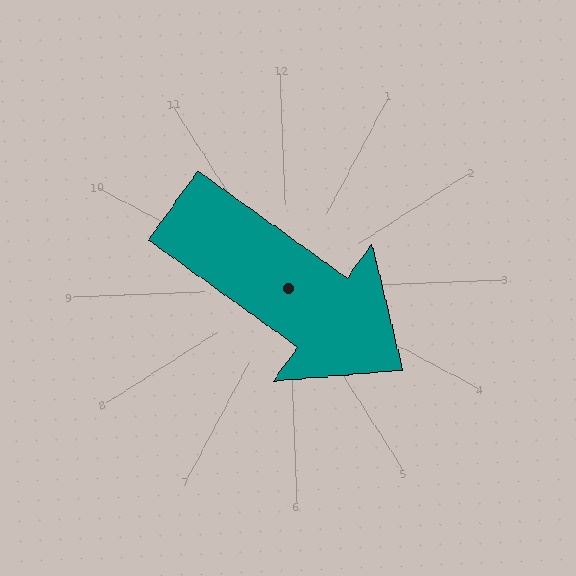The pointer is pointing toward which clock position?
Roughly 4 o'clock.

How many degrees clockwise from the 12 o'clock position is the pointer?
Approximately 128 degrees.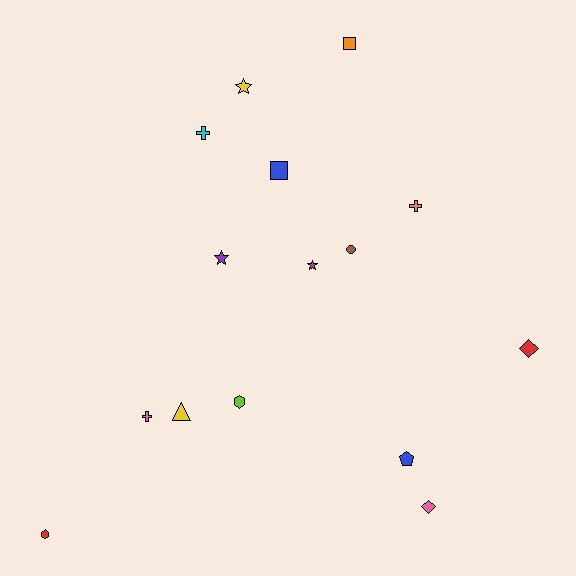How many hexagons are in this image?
There are 2 hexagons.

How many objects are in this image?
There are 15 objects.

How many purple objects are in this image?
There is 1 purple object.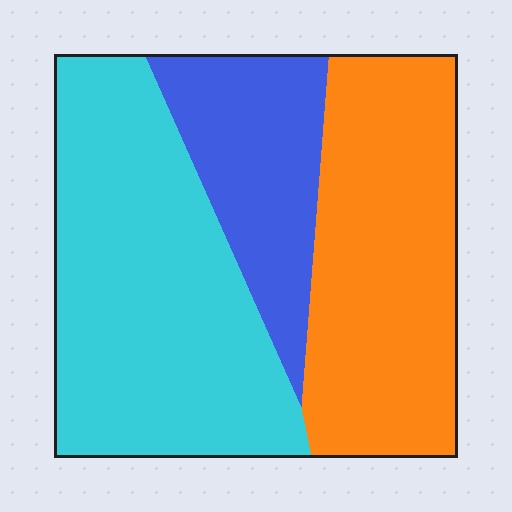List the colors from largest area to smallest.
From largest to smallest: cyan, orange, blue.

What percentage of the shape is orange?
Orange covers 36% of the shape.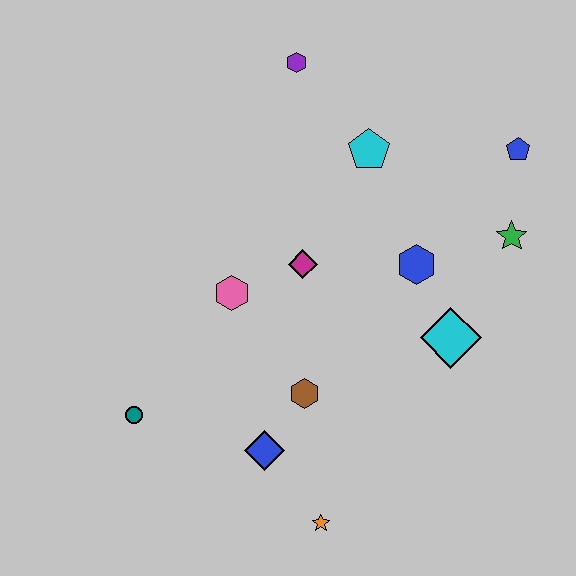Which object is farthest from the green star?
The teal circle is farthest from the green star.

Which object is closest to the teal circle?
The blue diamond is closest to the teal circle.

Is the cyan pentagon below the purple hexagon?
Yes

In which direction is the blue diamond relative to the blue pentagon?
The blue diamond is below the blue pentagon.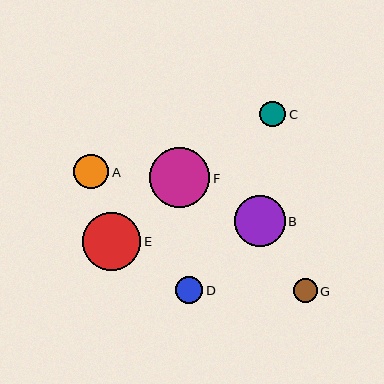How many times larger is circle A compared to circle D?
Circle A is approximately 1.3 times the size of circle D.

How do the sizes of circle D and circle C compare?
Circle D and circle C are approximately the same size.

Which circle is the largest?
Circle F is the largest with a size of approximately 60 pixels.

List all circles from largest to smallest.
From largest to smallest: F, E, B, A, D, C, G.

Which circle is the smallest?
Circle G is the smallest with a size of approximately 24 pixels.